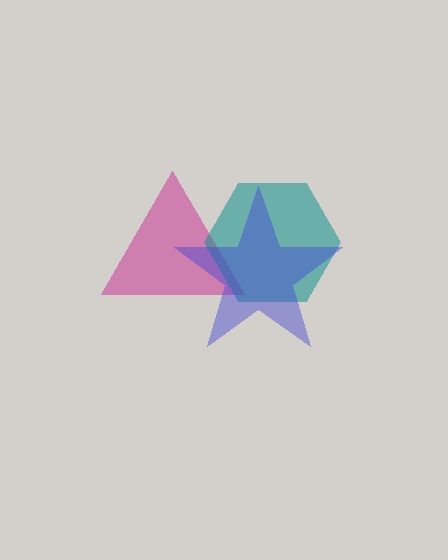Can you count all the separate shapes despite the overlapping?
Yes, there are 3 separate shapes.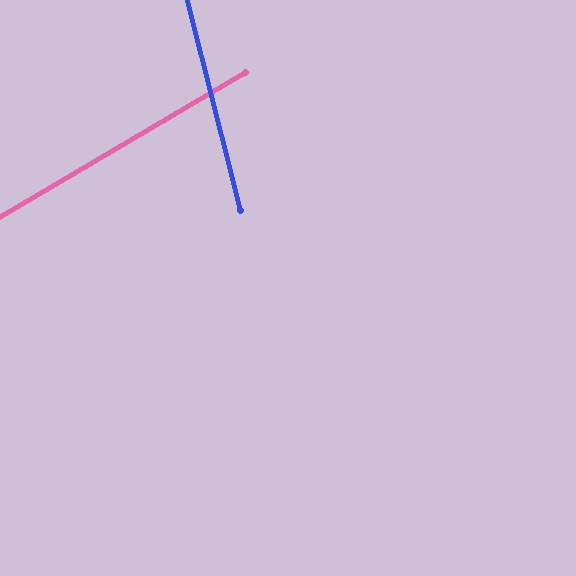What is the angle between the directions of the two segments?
Approximately 74 degrees.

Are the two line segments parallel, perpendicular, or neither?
Neither parallel nor perpendicular — they differ by about 74°.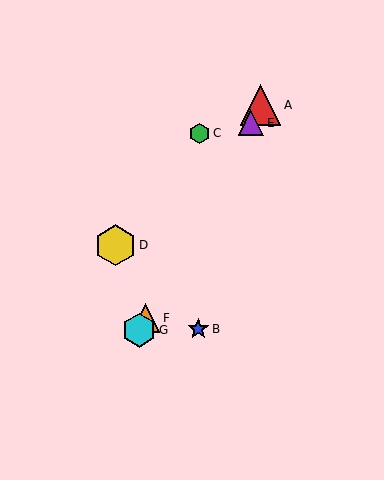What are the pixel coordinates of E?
Object E is at (251, 123).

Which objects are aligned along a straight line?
Objects A, E, F, G are aligned along a straight line.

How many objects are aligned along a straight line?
4 objects (A, E, F, G) are aligned along a straight line.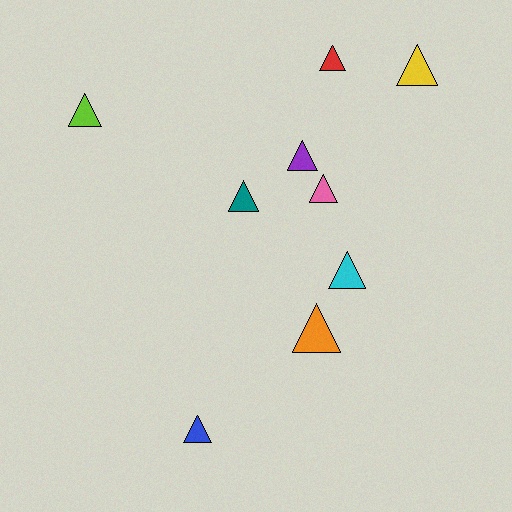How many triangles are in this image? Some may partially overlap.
There are 9 triangles.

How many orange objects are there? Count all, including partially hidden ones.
There is 1 orange object.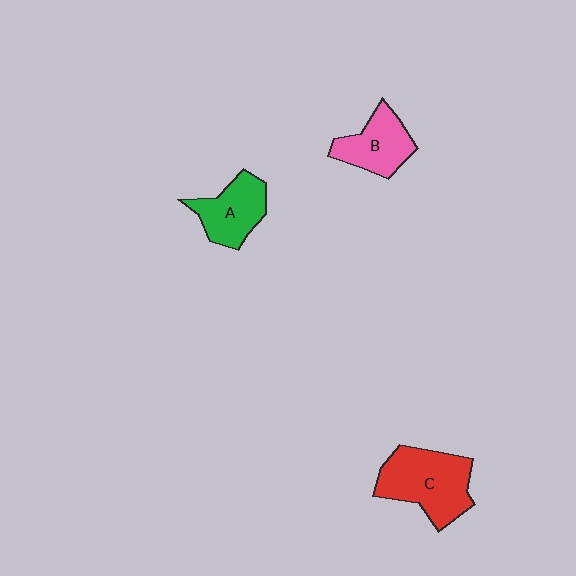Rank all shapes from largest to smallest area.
From largest to smallest: C (red), A (green), B (pink).